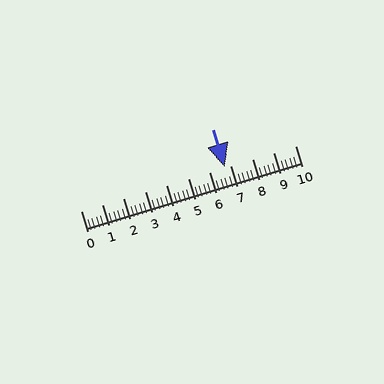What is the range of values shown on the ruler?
The ruler shows values from 0 to 10.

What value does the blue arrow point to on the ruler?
The blue arrow points to approximately 6.7.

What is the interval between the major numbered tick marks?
The major tick marks are spaced 1 units apart.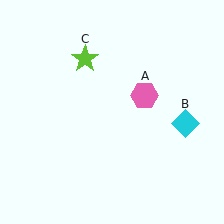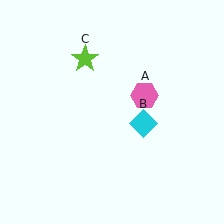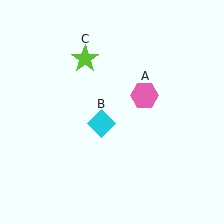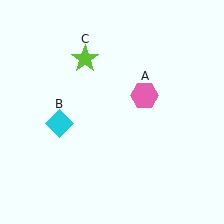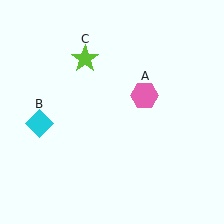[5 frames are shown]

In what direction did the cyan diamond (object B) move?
The cyan diamond (object B) moved left.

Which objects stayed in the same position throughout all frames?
Pink hexagon (object A) and lime star (object C) remained stationary.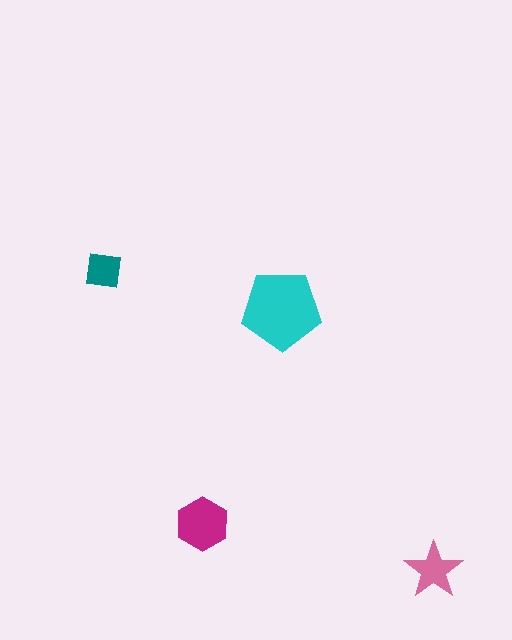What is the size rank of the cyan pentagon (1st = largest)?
1st.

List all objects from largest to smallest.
The cyan pentagon, the magenta hexagon, the pink star, the teal square.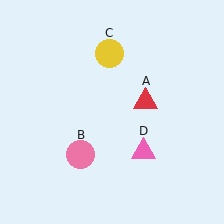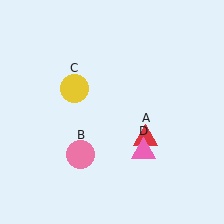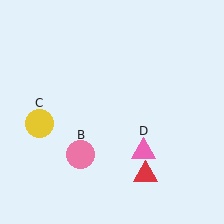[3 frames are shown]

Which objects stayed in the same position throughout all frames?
Pink circle (object B) and pink triangle (object D) remained stationary.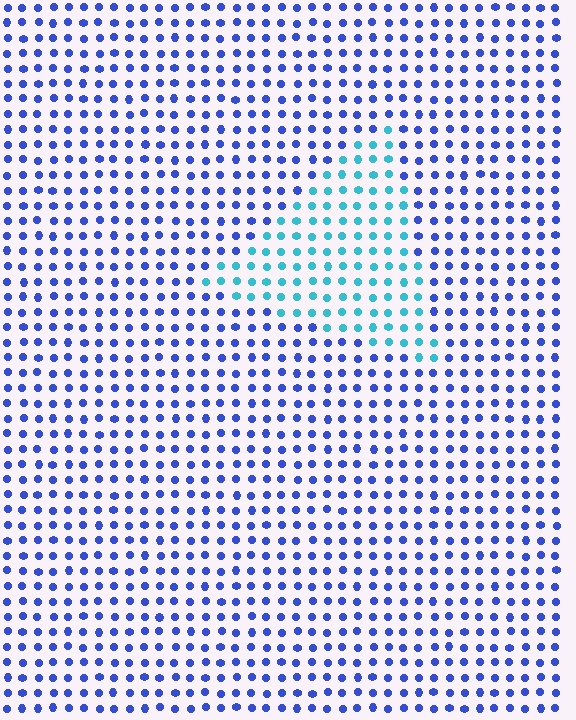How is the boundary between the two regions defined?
The boundary is defined purely by a slight shift in hue (about 44 degrees). Spacing, size, and orientation are identical on both sides.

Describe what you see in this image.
The image is filled with small blue elements in a uniform arrangement. A triangle-shaped region is visible where the elements are tinted to a slightly different hue, forming a subtle color boundary.